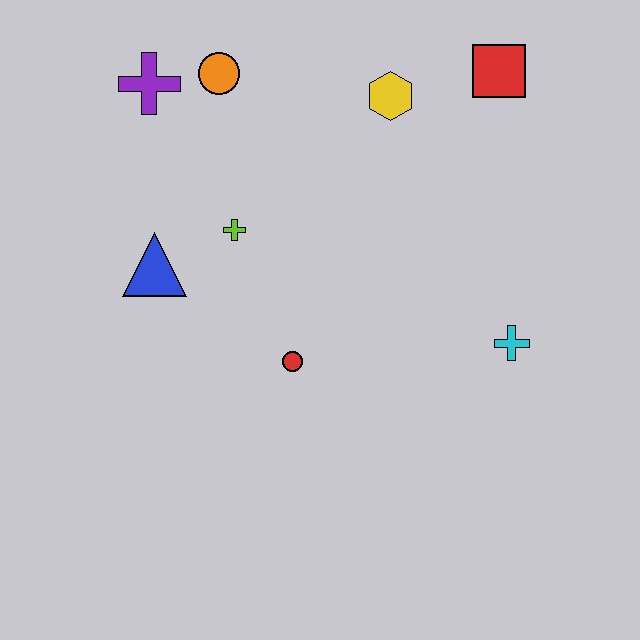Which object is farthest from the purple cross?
The cyan cross is farthest from the purple cross.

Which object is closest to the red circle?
The lime cross is closest to the red circle.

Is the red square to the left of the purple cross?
No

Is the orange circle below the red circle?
No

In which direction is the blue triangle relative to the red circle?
The blue triangle is to the left of the red circle.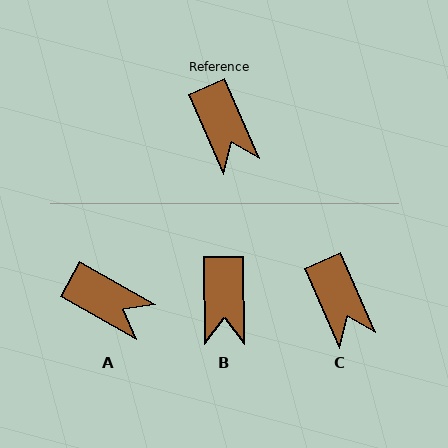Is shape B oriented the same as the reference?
No, it is off by about 23 degrees.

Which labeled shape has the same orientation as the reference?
C.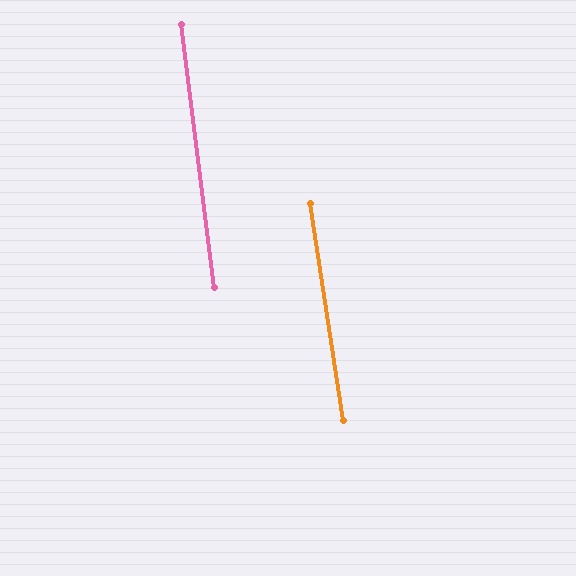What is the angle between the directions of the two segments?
Approximately 1 degree.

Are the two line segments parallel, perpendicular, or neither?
Parallel — their directions differ by only 1.3°.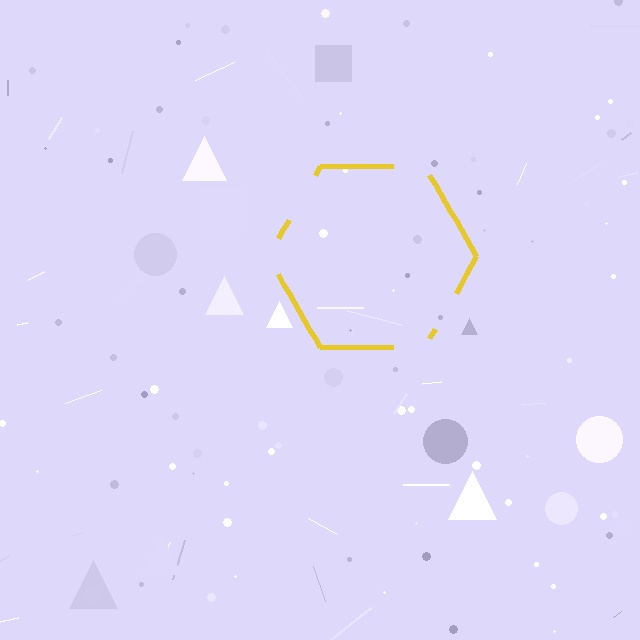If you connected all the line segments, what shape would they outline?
They would outline a hexagon.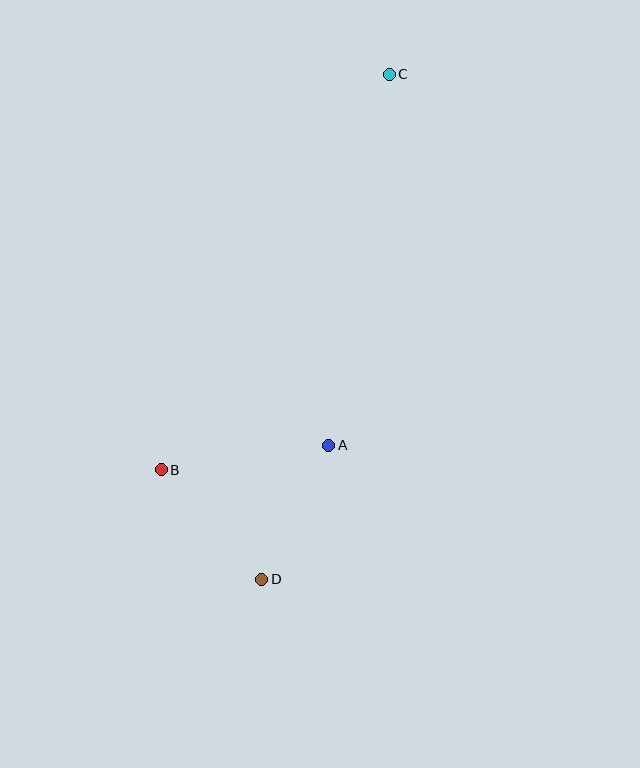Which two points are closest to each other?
Points B and D are closest to each other.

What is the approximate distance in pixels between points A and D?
The distance between A and D is approximately 150 pixels.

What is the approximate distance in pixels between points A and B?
The distance between A and B is approximately 170 pixels.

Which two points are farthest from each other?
Points C and D are farthest from each other.